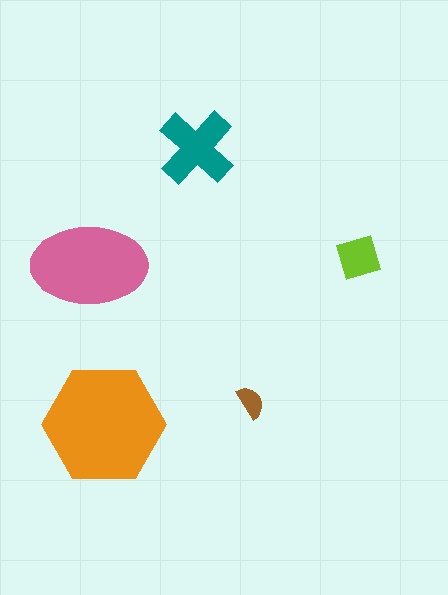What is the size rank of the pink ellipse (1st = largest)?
2nd.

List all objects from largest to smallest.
The orange hexagon, the pink ellipse, the teal cross, the lime square, the brown semicircle.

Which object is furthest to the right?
The lime square is rightmost.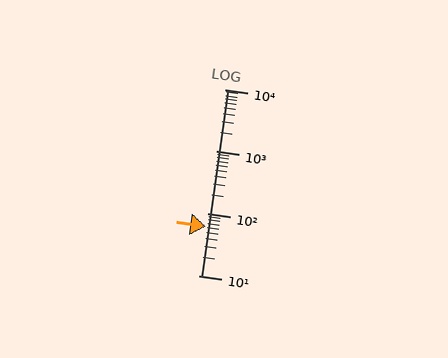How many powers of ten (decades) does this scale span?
The scale spans 3 decades, from 10 to 10000.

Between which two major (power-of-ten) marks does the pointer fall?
The pointer is between 10 and 100.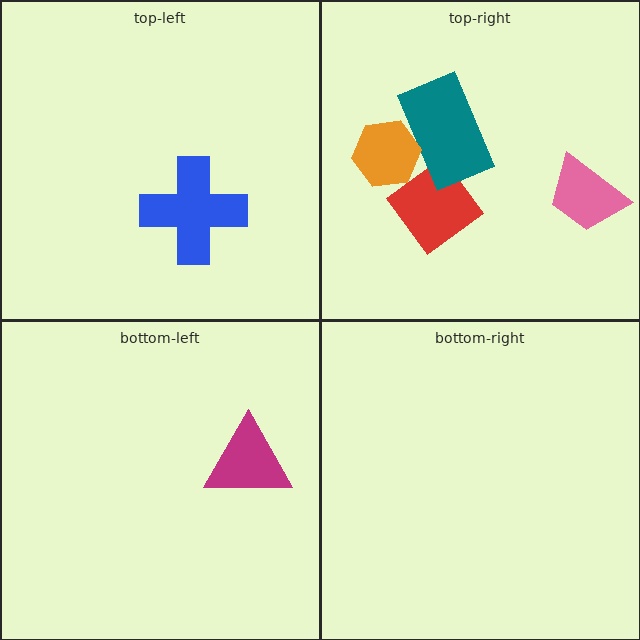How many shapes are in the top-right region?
4.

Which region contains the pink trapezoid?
The top-right region.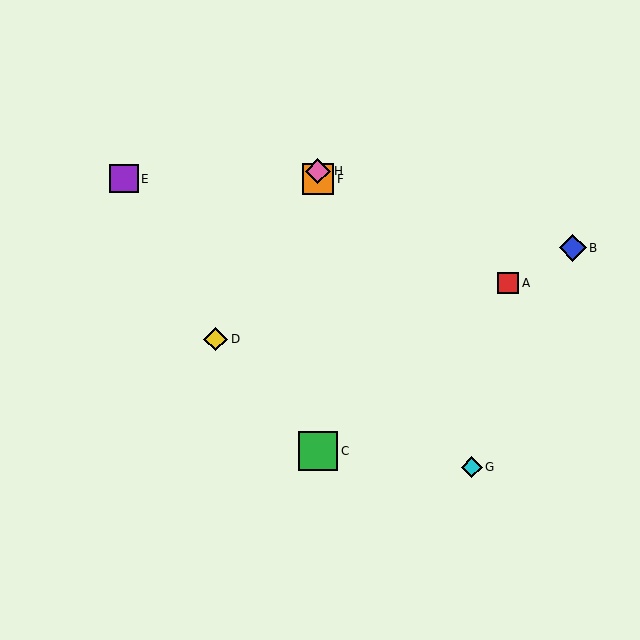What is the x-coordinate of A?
Object A is at x≈508.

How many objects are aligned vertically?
3 objects (C, F, H) are aligned vertically.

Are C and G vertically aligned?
No, C is at x≈318 and G is at x≈472.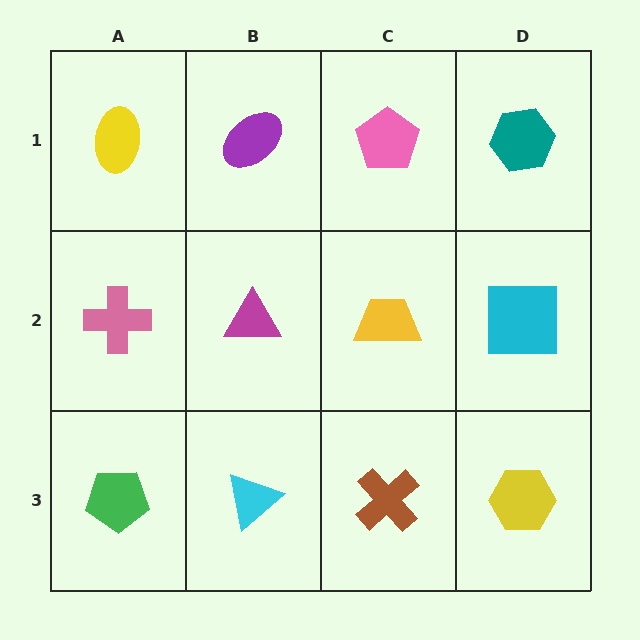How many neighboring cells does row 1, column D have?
2.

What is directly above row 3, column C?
A yellow trapezoid.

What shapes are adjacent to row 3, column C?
A yellow trapezoid (row 2, column C), a cyan triangle (row 3, column B), a yellow hexagon (row 3, column D).